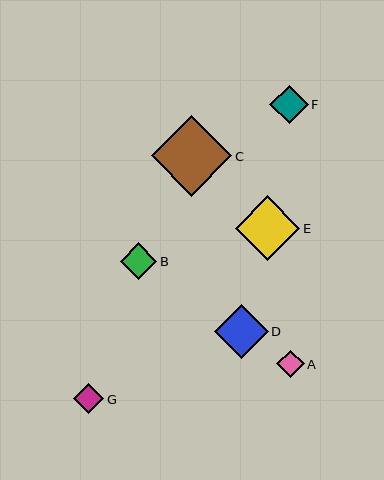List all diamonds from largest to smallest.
From largest to smallest: C, E, D, F, B, G, A.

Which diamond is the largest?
Diamond C is the largest with a size of approximately 81 pixels.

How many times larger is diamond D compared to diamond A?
Diamond D is approximately 1.9 times the size of diamond A.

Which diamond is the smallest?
Diamond A is the smallest with a size of approximately 28 pixels.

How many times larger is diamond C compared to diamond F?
Diamond C is approximately 2.1 times the size of diamond F.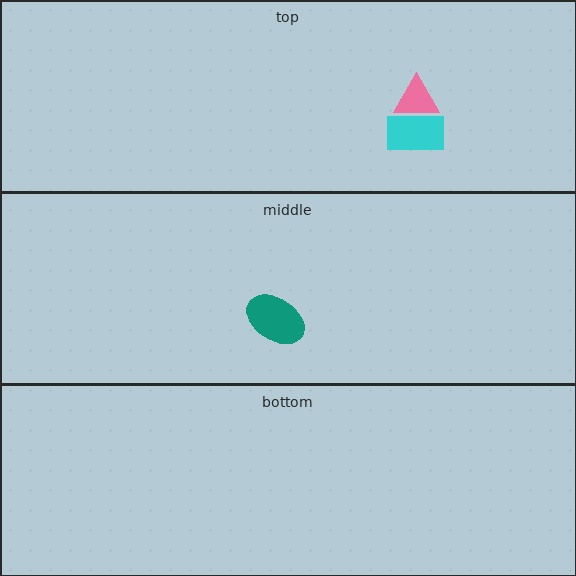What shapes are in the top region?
The cyan rectangle, the pink triangle.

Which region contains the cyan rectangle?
The top region.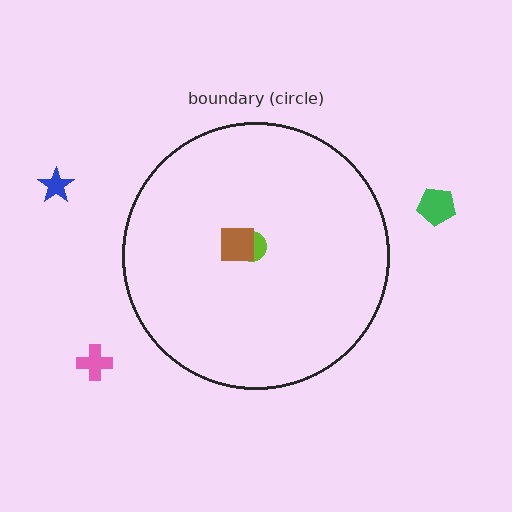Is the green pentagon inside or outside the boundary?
Outside.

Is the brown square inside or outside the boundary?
Inside.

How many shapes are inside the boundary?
2 inside, 3 outside.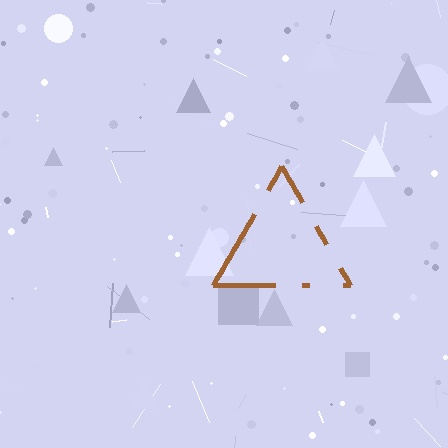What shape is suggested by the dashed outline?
The dashed outline suggests a triangle.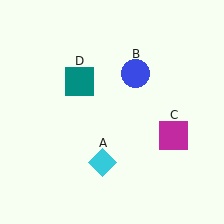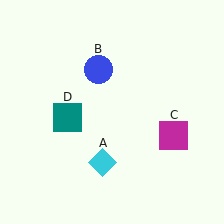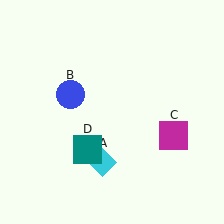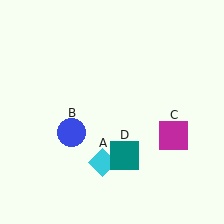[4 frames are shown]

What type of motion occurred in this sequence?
The blue circle (object B), teal square (object D) rotated counterclockwise around the center of the scene.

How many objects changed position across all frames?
2 objects changed position: blue circle (object B), teal square (object D).